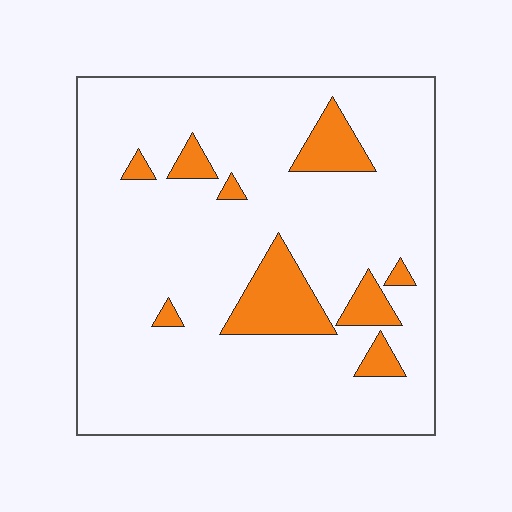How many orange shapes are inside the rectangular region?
9.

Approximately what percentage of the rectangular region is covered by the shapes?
Approximately 15%.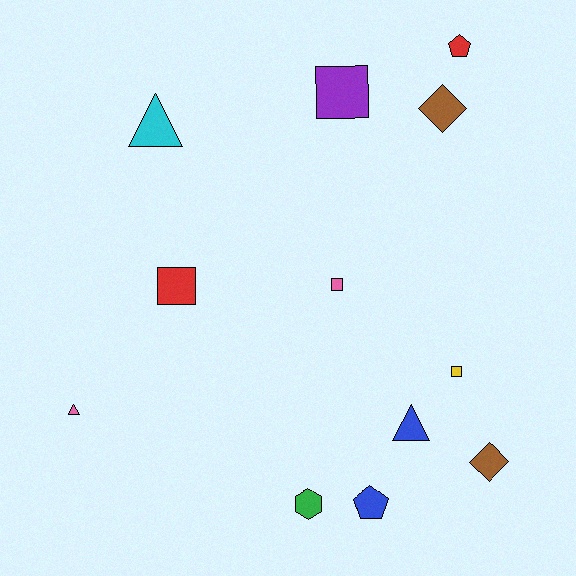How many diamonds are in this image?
There are 2 diamonds.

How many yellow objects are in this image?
There is 1 yellow object.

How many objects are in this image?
There are 12 objects.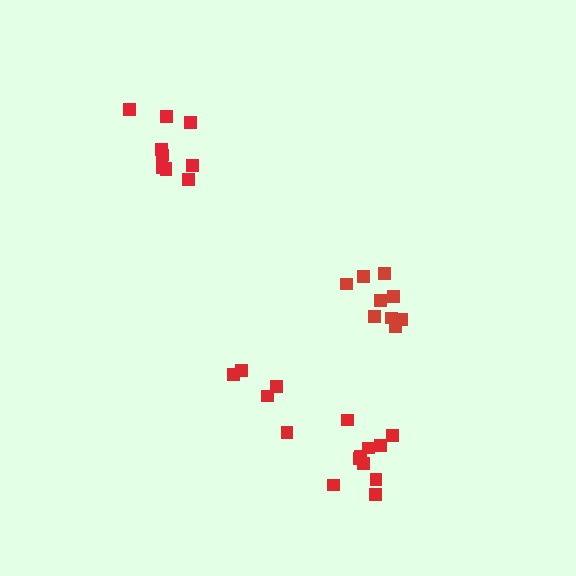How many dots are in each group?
Group 1: 10 dots, Group 2: 5 dots, Group 3: 10 dots, Group 4: 9 dots (34 total).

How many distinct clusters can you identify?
There are 4 distinct clusters.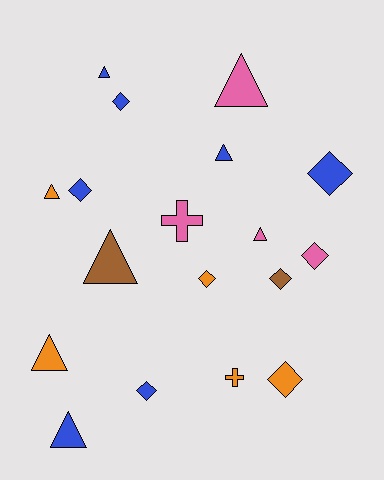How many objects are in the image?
There are 18 objects.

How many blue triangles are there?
There are 3 blue triangles.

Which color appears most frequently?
Blue, with 7 objects.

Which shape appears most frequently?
Diamond, with 8 objects.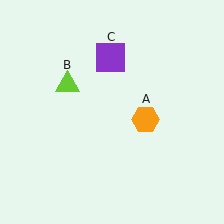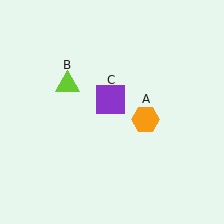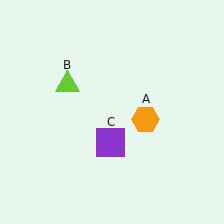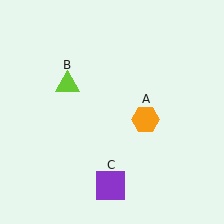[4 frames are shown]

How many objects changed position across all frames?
1 object changed position: purple square (object C).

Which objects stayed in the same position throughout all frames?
Orange hexagon (object A) and lime triangle (object B) remained stationary.